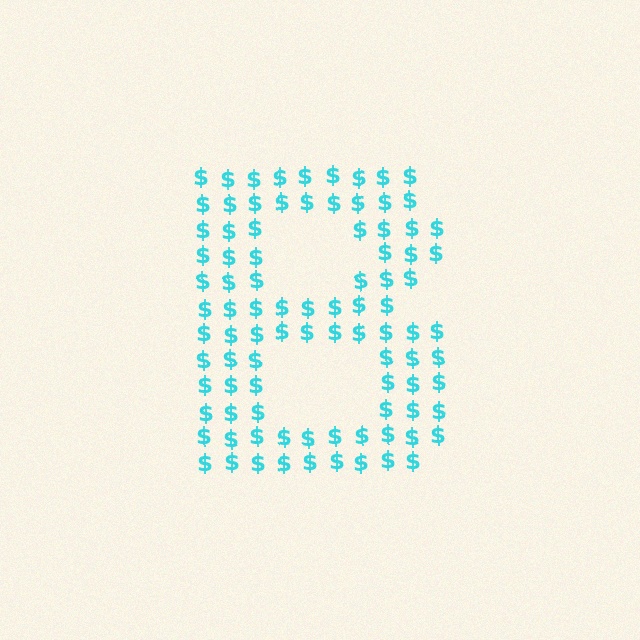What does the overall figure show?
The overall figure shows the letter B.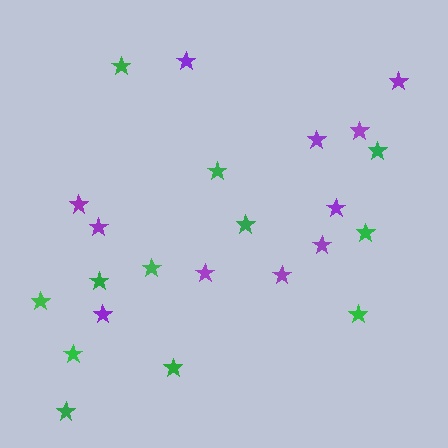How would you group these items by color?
There are 2 groups: one group of green stars (12) and one group of purple stars (11).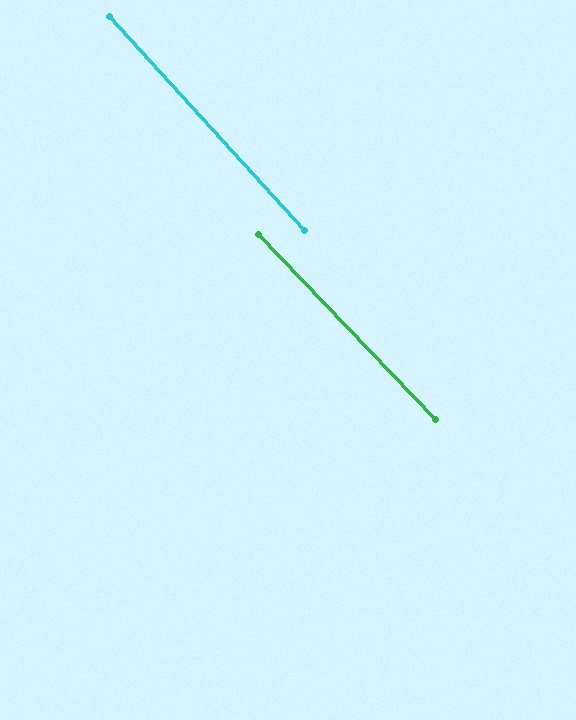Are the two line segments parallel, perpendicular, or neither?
Parallel — their directions differ by only 1.3°.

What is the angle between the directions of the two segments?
Approximately 1 degree.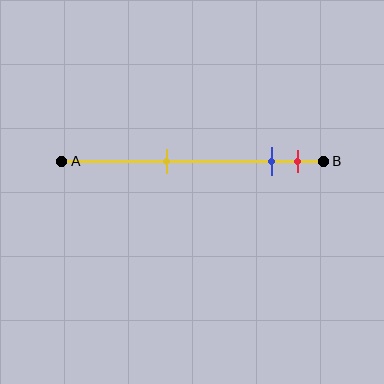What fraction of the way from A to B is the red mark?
The red mark is approximately 90% (0.9) of the way from A to B.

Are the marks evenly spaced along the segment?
No, the marks are not evenly spaced.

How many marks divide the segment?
There are 3 marks dividing the segment.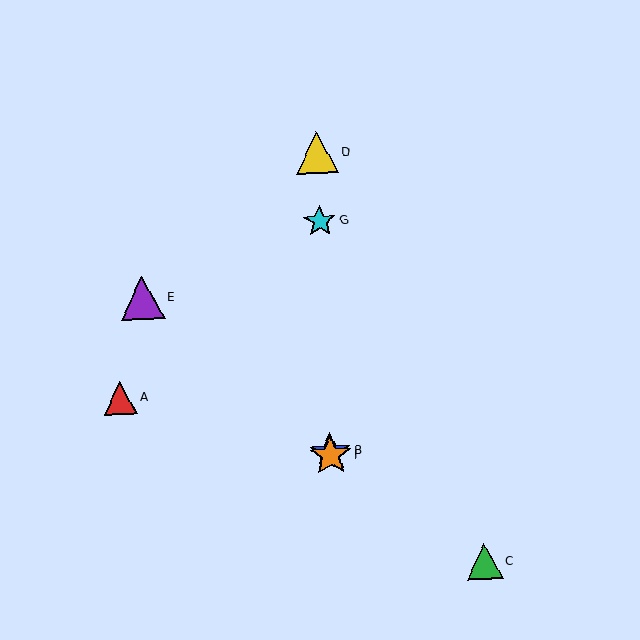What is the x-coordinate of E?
Object E is at x≈142.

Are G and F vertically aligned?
Yes, both are at x≈320.